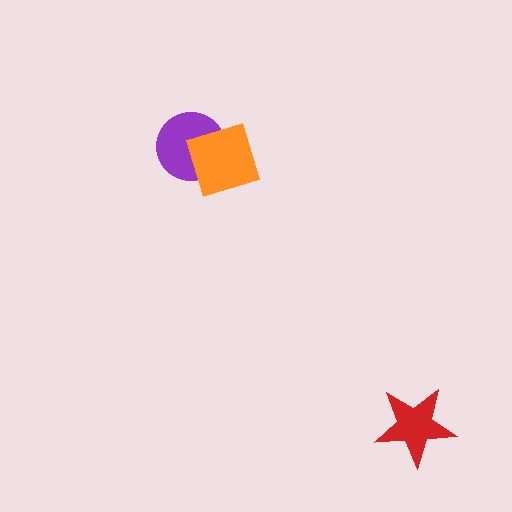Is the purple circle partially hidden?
Yes, it is partially covered by another shape.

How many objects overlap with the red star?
0 objects overlap with the red star.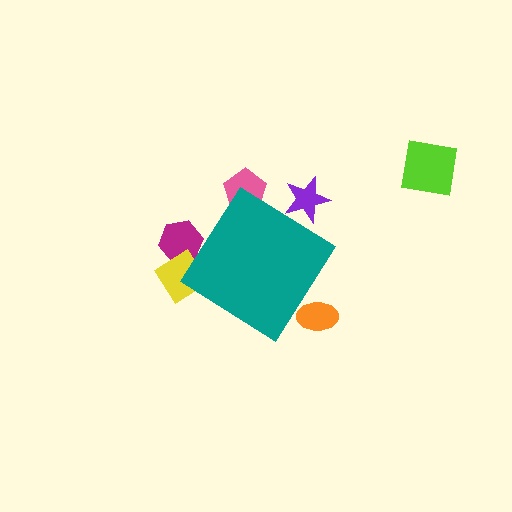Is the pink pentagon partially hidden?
Yes, the pink pentagon is partially hidden behind the teal diamond.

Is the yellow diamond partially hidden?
Yes, the yellow diamond is partially hidden behind the teal diamond.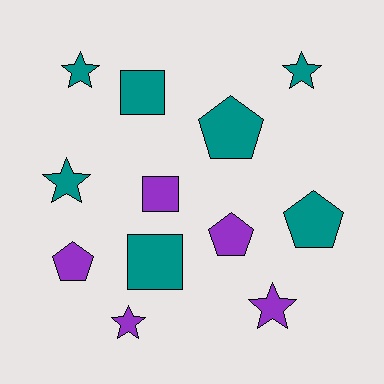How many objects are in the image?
There are 12 objects.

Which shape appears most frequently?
Star, with 5 objects.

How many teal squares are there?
There are 2 teal squares.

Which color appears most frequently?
Teal, with 7 objects.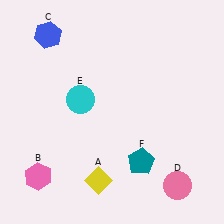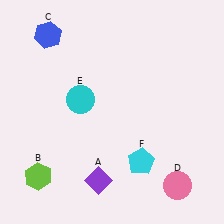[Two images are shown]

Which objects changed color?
A changed from yellow to purple. B changed from pink to lime. F changed from teal to cyan.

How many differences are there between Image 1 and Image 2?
There are 3 differences between the two images.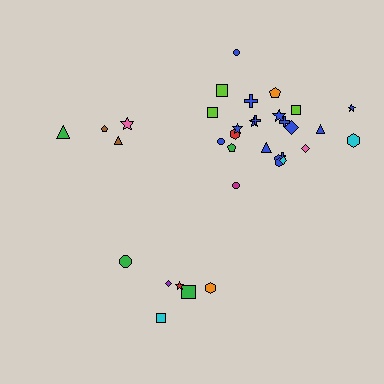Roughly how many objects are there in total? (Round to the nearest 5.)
Roughly 35 objects in total.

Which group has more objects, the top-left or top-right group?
The top-right group.